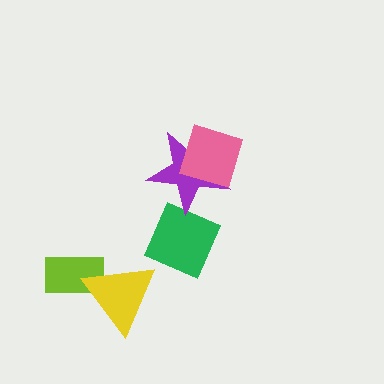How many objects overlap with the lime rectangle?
1 object overlaps with the lime rectangle.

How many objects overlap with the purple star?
2 objects overlap with the purple star.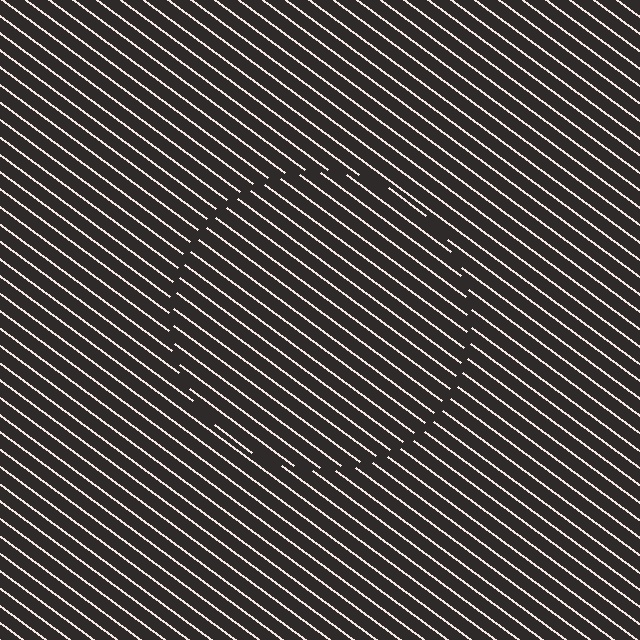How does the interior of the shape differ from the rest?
The interior of the shape contains the same grating, shifted by half a period — the contour is defined by the phase discontinuity where line-ends from the inner and outer gratings abut.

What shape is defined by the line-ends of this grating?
An illusory circle. The interior of the shape contains the same grating, shifted by half a period — the contour is defined by the phase discontinuity where line-ends from the inner and outer gratings abut.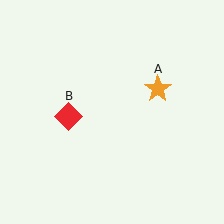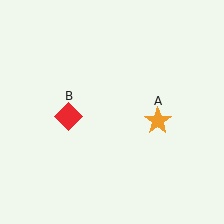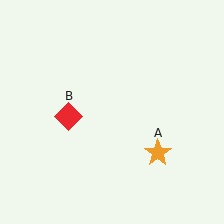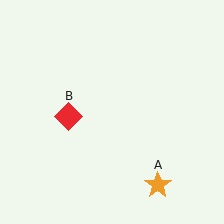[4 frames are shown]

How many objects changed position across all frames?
1 object changed position: orange star (object A).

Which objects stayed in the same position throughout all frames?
Red diamond (object B) remained stationary.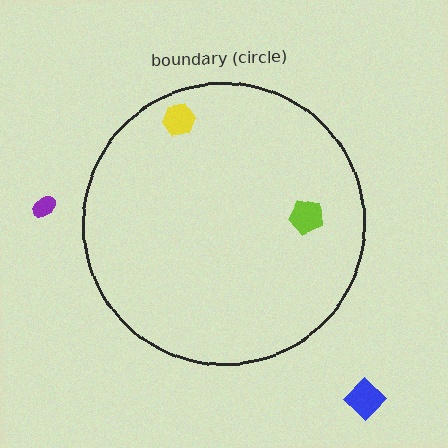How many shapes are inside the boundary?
2 inside, 2 outside.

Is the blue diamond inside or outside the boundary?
Outside.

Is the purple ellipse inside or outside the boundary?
Outside.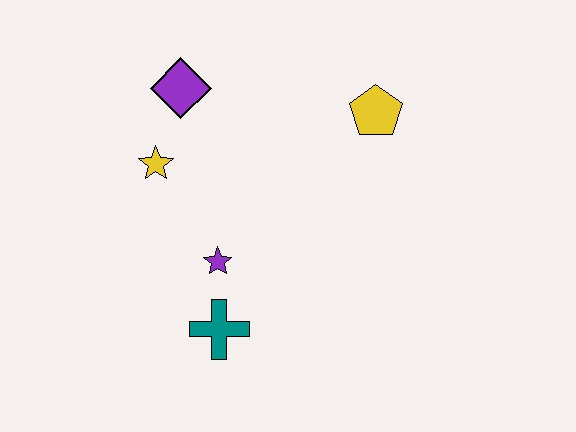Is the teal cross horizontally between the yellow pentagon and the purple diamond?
Yes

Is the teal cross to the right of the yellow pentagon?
No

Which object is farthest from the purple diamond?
The teal cross is farthest from the purple diamond.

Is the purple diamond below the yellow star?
No